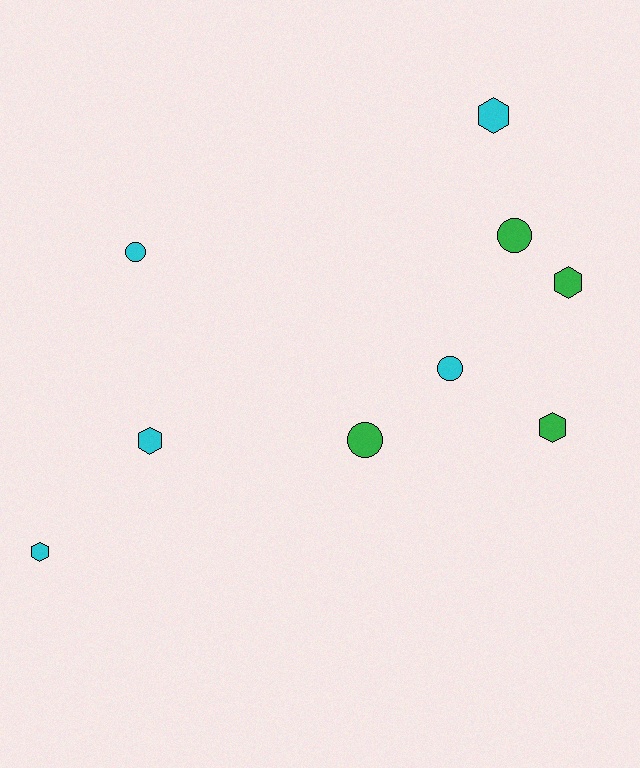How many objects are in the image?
There are 9 objects.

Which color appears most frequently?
Cyan, with 5 objects.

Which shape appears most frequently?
Hexagon, with 5 objects.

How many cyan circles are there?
There are 2 cyan circles.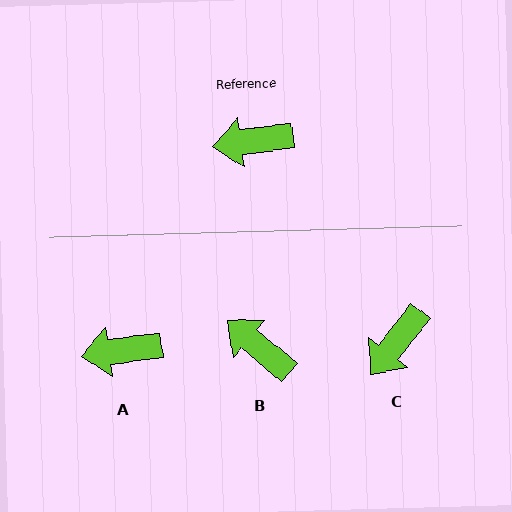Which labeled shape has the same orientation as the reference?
A.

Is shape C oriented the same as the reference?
No, it is off by about 44 degrees.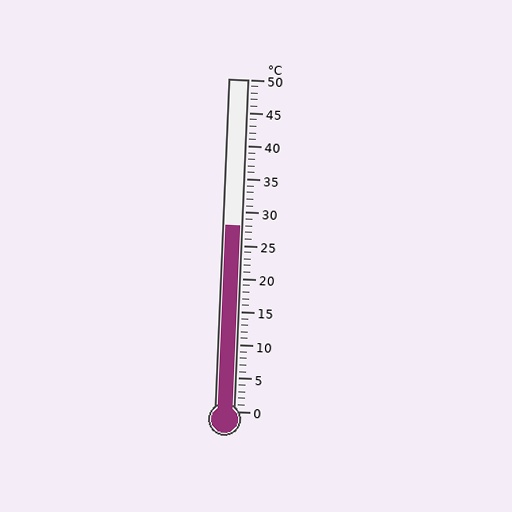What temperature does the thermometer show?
The thermometer shows approximately 28°C.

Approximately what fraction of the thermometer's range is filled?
The thermometer is filled to approximately 55% of its range.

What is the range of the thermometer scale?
The thermometer scale ranges from 0°C to 50°C.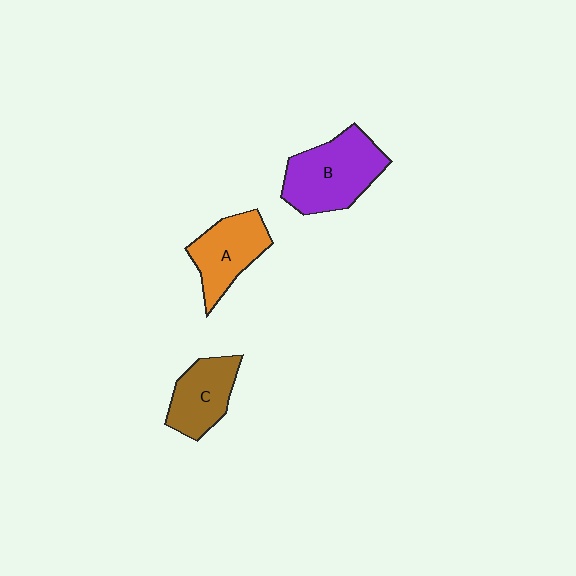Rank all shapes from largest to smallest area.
From largest to smallest: B (purple), A (orange), C (brown).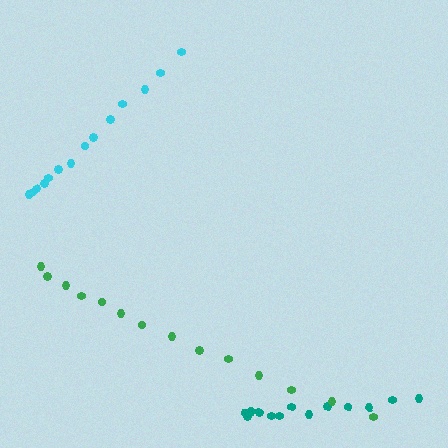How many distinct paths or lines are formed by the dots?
There are 3 distinct paths.